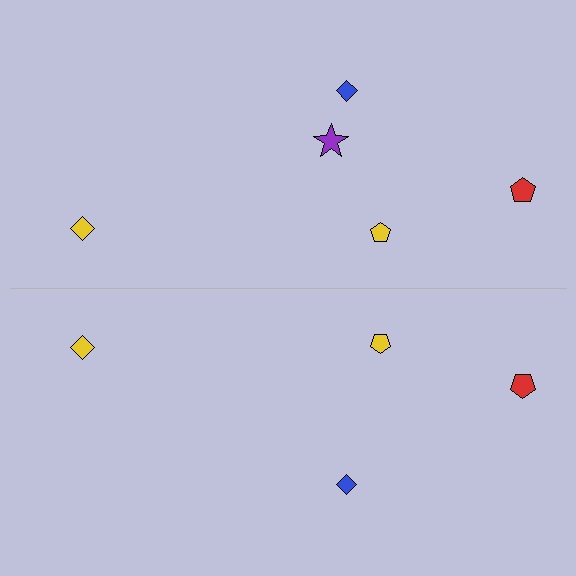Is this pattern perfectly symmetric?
No, the pattern is not perfectly symmetric. A purple star is missing from the bottom side.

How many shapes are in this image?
There are 9 shapes in this image.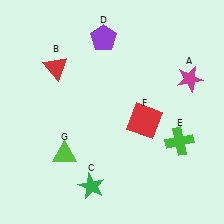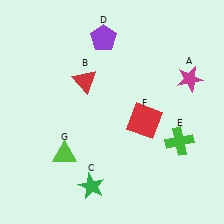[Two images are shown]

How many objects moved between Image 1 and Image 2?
1 object moved between the two images.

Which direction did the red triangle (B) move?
The red triangle (B) moved right.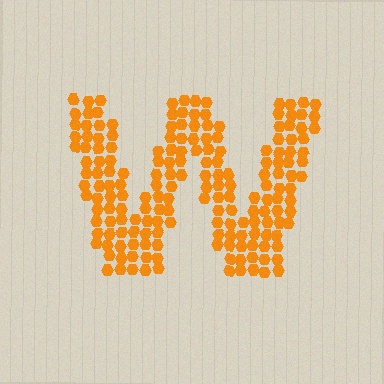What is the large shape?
The large shape is the letter W.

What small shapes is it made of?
It is made of small hexagons.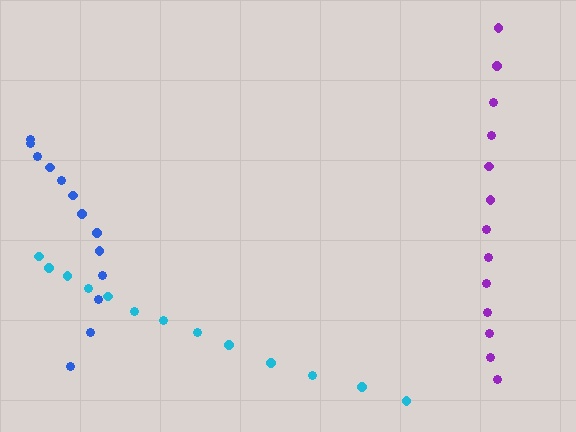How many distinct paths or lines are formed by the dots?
There are 3 distinct paths.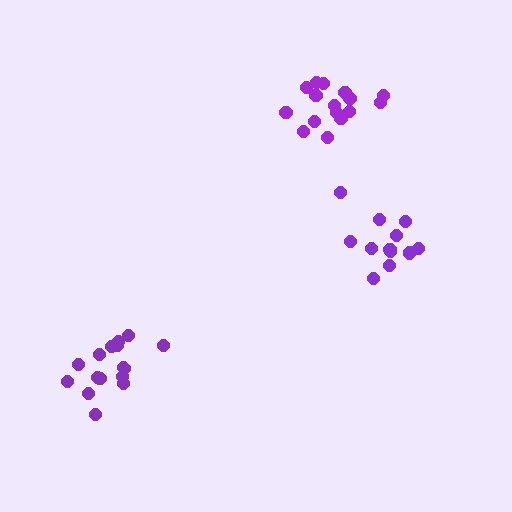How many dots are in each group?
Group 1: 16 dots, Group 2: 16 dots, Group 3: 12 dots (44 total).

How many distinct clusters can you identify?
There are 3 distinct clusters.